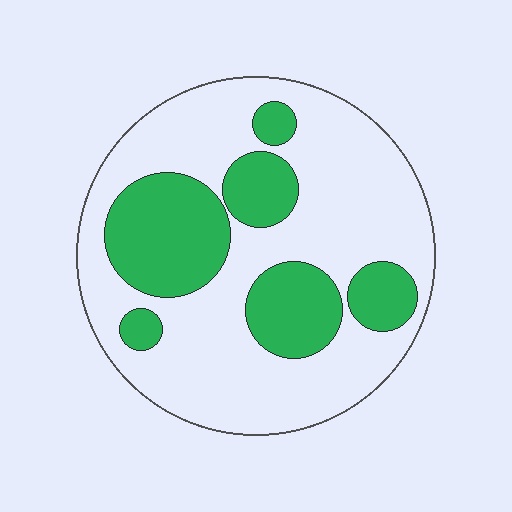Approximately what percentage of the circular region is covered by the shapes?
Approximately 30%.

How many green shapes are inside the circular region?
6.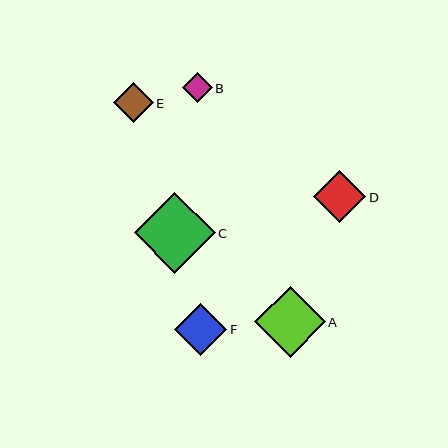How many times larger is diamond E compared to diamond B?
Diamond E is approximately 1.3 times the size of diamond B.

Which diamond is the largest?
Diamond C is the largest with a size of approximately 81 pixels.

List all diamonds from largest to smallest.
From largest to smallest: C, A, D, F, E, B.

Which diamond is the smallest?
Diamond B is the smallest with a size of approximately 30 pixels.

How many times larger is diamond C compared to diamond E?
Diamond C is approximately 2.0 times the size of diamond E.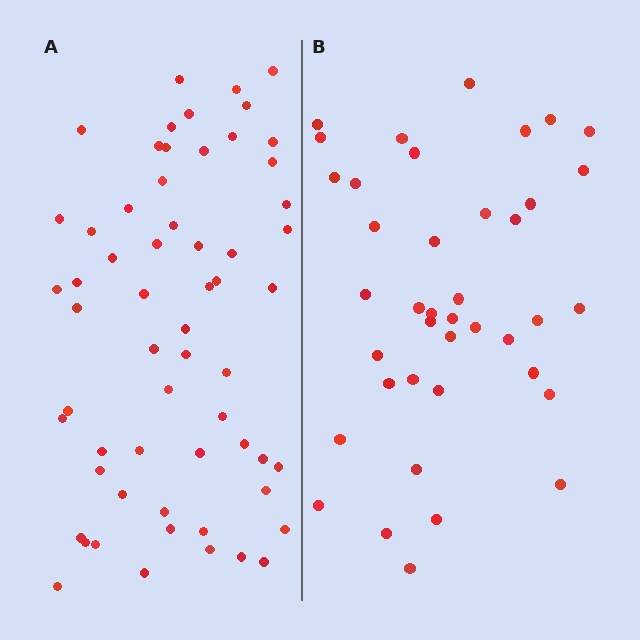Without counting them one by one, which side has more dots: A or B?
Region A (the left region) has more dots.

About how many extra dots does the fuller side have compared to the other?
Region A has approximately 20 more dots than region B.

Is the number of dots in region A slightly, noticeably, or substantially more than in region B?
Region A has substantially more. The ratio is roughly 1.5 to 1.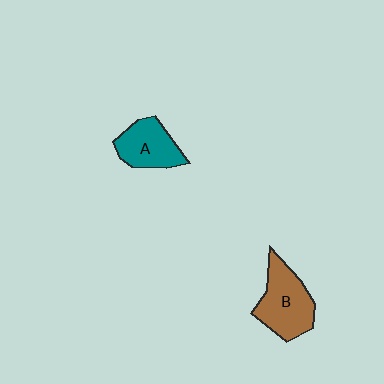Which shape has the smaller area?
Shape A (teal).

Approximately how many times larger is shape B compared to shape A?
Approximately 1.3 times.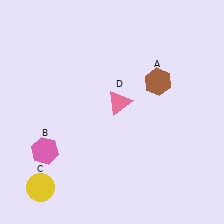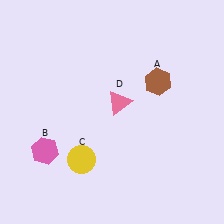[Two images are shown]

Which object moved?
The yellow circle (C) moved right.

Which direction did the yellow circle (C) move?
The yellow circle (C) moved right.